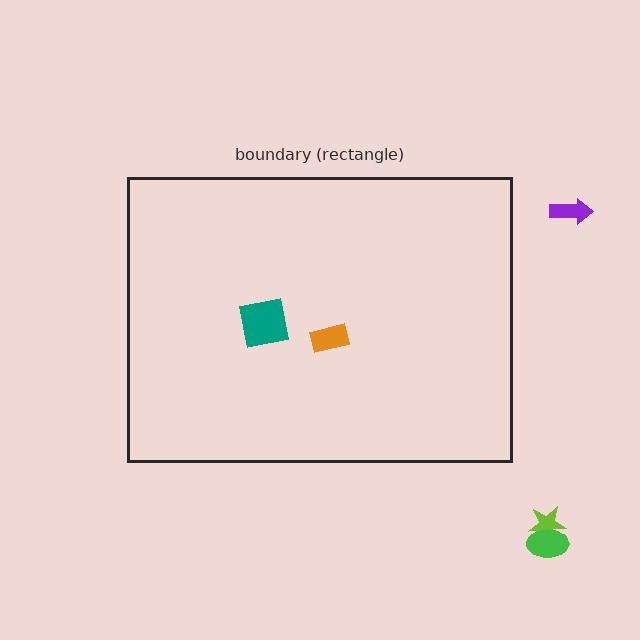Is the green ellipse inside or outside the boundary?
Outside.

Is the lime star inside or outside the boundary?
Outside.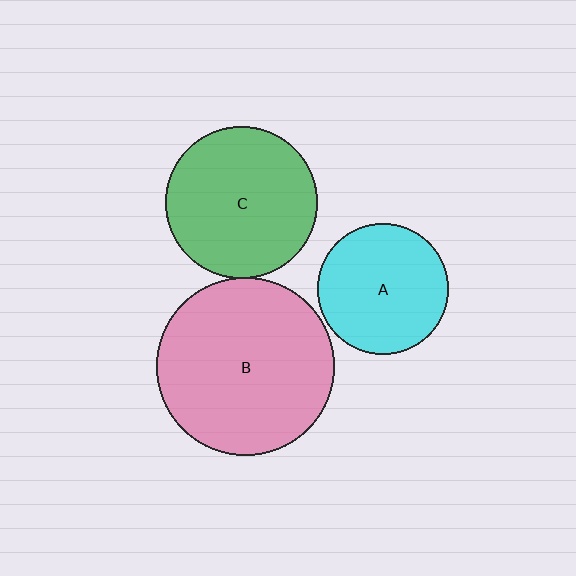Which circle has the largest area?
Circle B (pink).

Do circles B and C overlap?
Yes.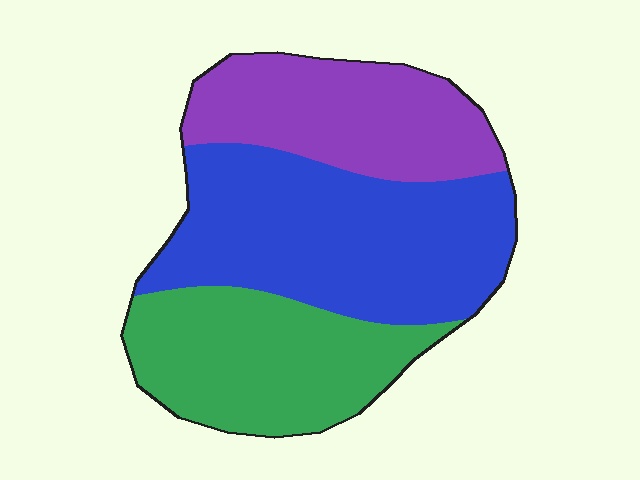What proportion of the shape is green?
Green covers 30% of the shape.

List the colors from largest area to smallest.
From largest to smallest: blue, green, purple.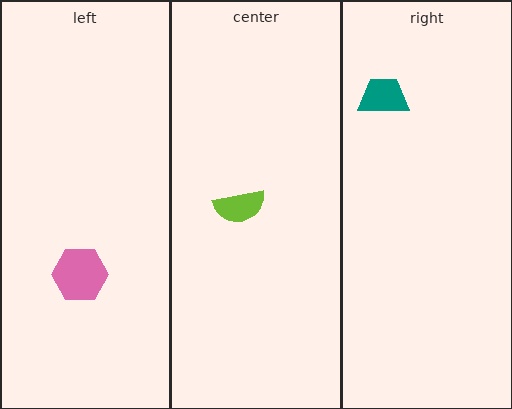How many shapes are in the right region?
1.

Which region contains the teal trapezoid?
The right region.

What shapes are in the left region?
The pink hexagon.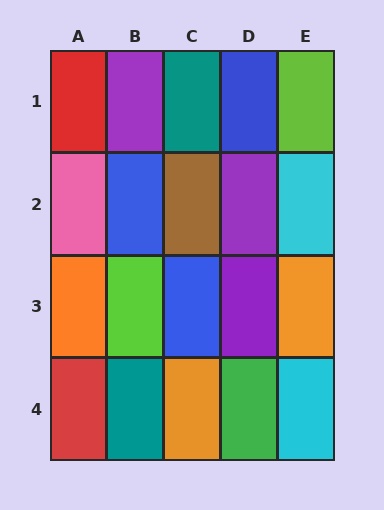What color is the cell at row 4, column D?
Green.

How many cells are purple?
3 cells are purple.